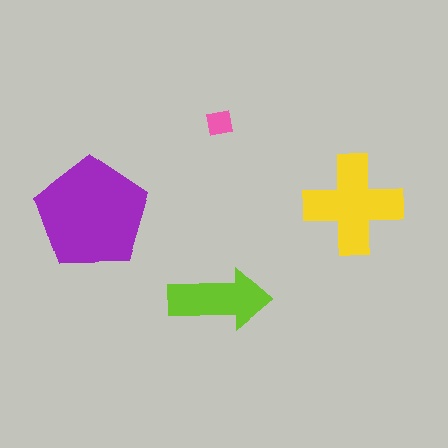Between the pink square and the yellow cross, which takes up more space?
The yellow cross.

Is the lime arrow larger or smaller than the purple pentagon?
Smaller.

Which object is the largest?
The purple pentagon.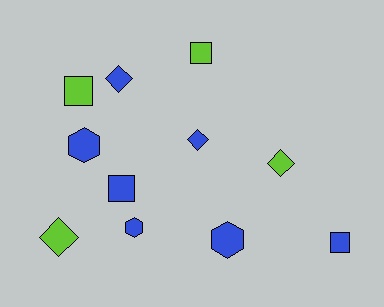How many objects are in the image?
There are 11 objects.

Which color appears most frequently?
Blue, with 7 objects.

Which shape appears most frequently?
Diamond, with 4 objects.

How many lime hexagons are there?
There are no lime hexagons.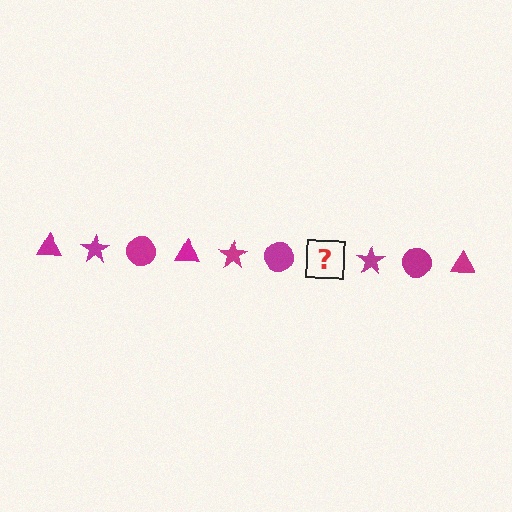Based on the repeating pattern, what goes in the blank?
The blank should be a magenta triangle.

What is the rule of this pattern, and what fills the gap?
The rule is that the pattern cycles through triangle, star, circle shapes in magenta. The gap should be filled with a magenta triangle.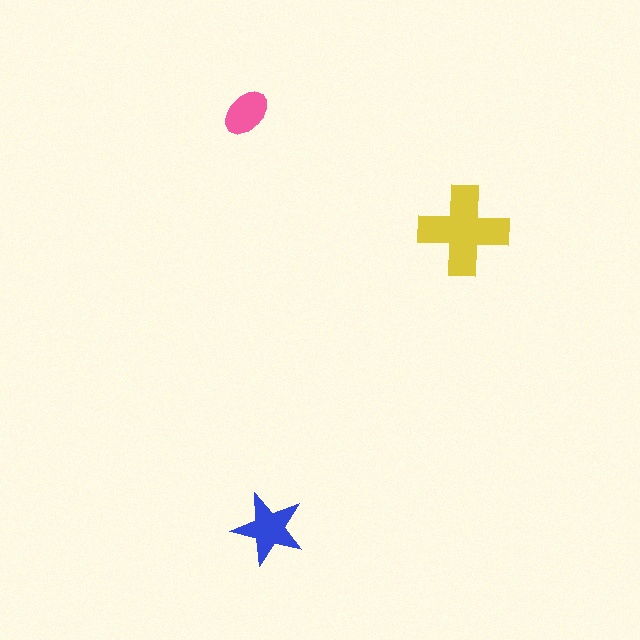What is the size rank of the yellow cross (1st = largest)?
1st.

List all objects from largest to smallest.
The yellow cross, the blue star, the pink ellipse.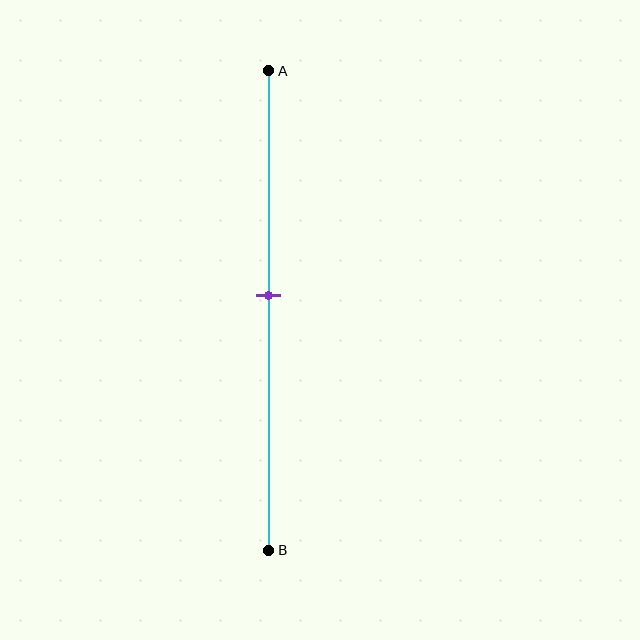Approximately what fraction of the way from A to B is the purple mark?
The purple mark is approximately 45% of the way from A to B.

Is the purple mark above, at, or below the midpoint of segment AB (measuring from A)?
The purple mark is above the midpoint of segment AB.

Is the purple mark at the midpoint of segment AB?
No, the mark is at about 45% from A, not at the 50% midpoint.